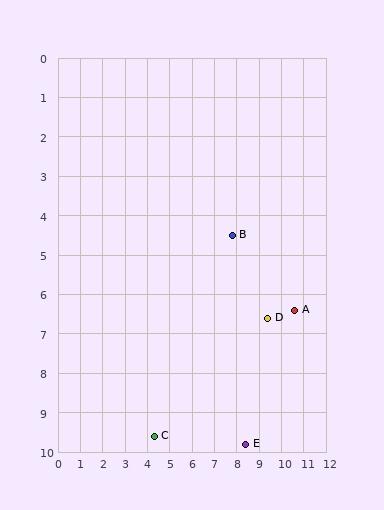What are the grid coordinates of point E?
Point E is at approximately (8.4, 9.8).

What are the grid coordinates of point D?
Point D is at approximately (9.4, 6.6).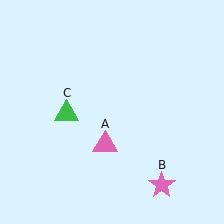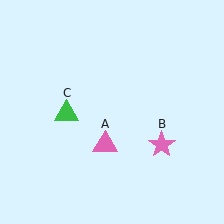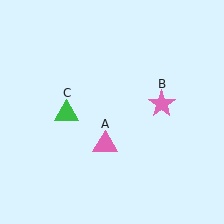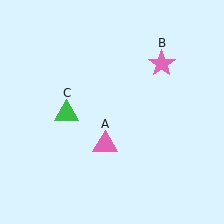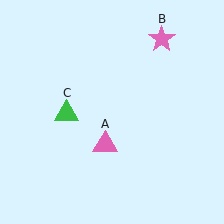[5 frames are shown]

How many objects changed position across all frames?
1 object changed position: pink star (object B).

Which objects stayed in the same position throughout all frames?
Pink triangle (object A) and green triangle (object C) remained stationary.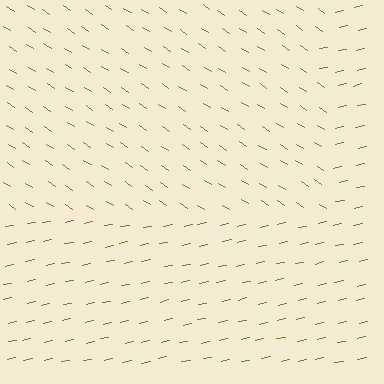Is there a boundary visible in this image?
Yes, there is a texture boundary formed by a change in line orientation.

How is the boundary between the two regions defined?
The boundary is defined purely by a change in line orientation (approximately 45 degrees difference). All lines are the same color and thickness.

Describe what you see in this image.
The image is filled with small brown line segments. A rectangle region in the image has lines oriented differently from the surrounding lines, creating a visible texture boundary.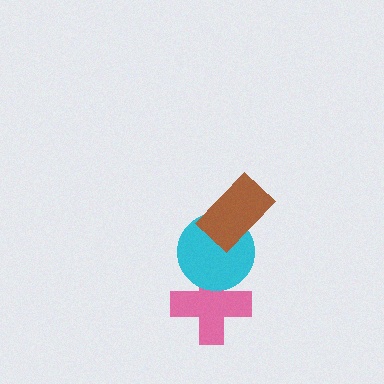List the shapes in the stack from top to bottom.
From top to bottom: the brown rectangle, the cyan circle, the pink cross.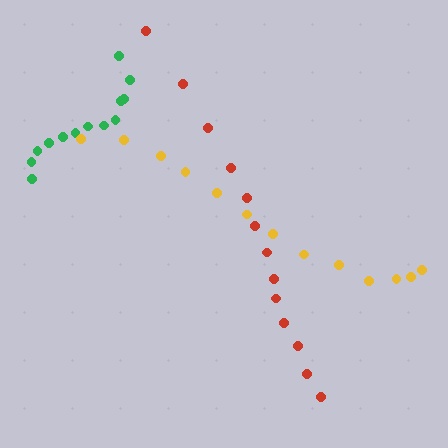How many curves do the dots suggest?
There are 3 distinct paths.